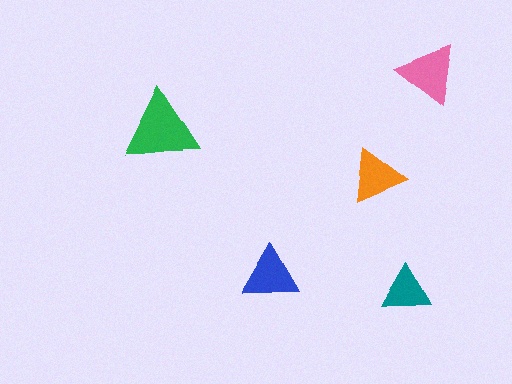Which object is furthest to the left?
The green triangle is leftmost.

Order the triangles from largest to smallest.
the green one, the pink one, the blue one, the orange one, the teal one.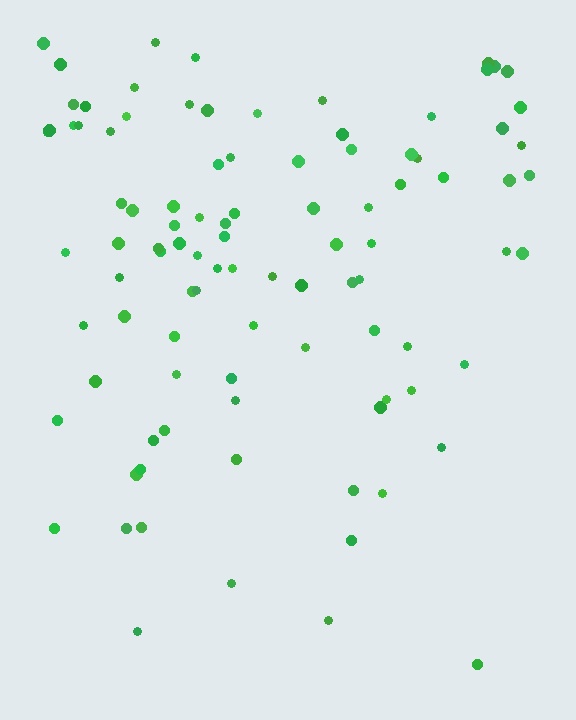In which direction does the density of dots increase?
From bottom to top, with the top side densest.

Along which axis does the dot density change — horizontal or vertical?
Vertical.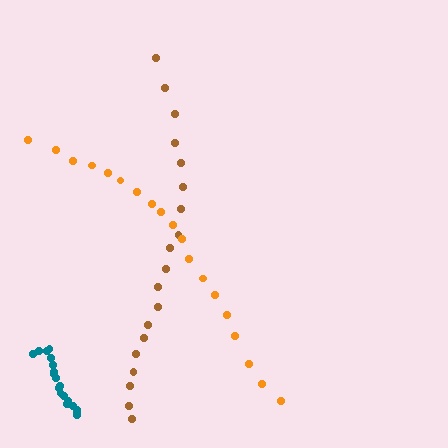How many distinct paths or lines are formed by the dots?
There are 3 distinct paths.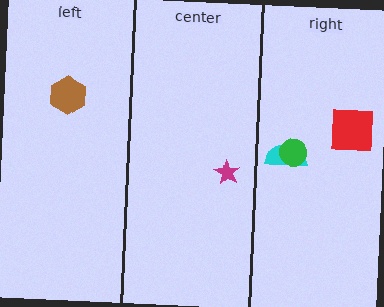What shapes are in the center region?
The magenta star.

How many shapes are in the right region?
3.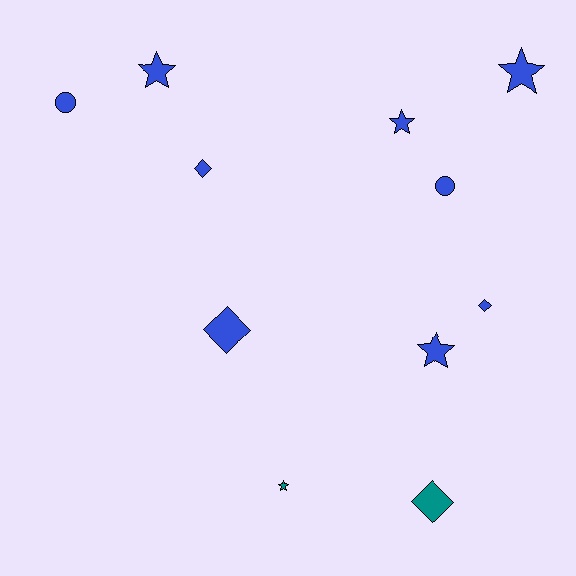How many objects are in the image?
There are 11 objects.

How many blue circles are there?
There are 2 blue circles.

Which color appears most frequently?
Blue, with 9 objects.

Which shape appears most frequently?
Star, with 5 objects.